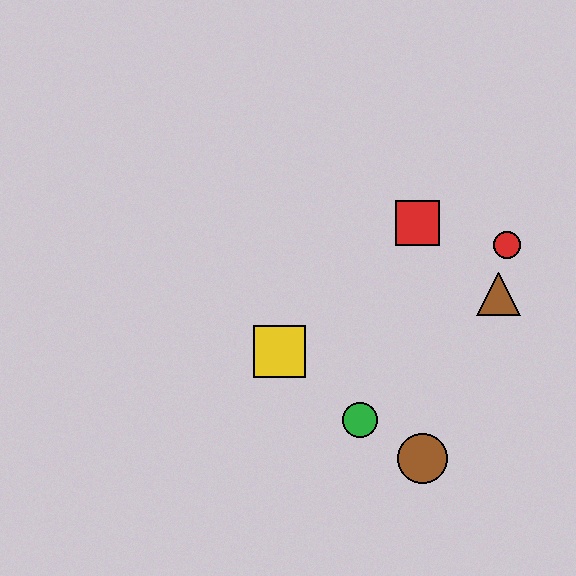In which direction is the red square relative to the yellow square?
The red square is to the right of the yellow square.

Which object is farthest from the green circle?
The red circle is farthest from the green circle.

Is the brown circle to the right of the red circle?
No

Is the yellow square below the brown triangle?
Yes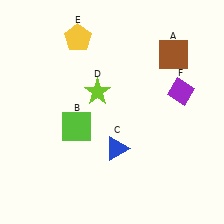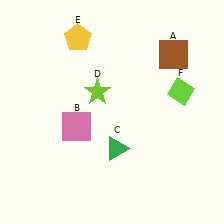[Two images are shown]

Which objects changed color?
B changed from lime to pink. C changed from blue to green. F changed from purple to lime.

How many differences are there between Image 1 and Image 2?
There are 3 differences between the two images.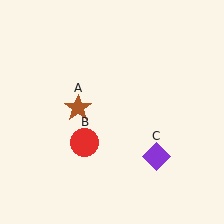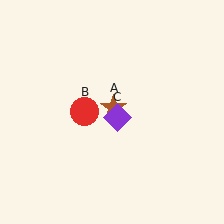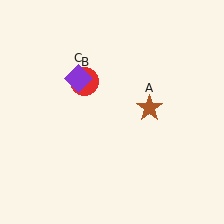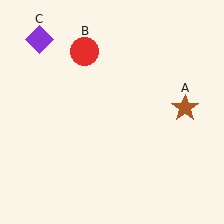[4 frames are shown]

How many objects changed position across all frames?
3 objects changed position: brown star (object A), red circle (object B), purple diamond (object C).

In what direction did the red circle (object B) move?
The red circle (object B) moved up.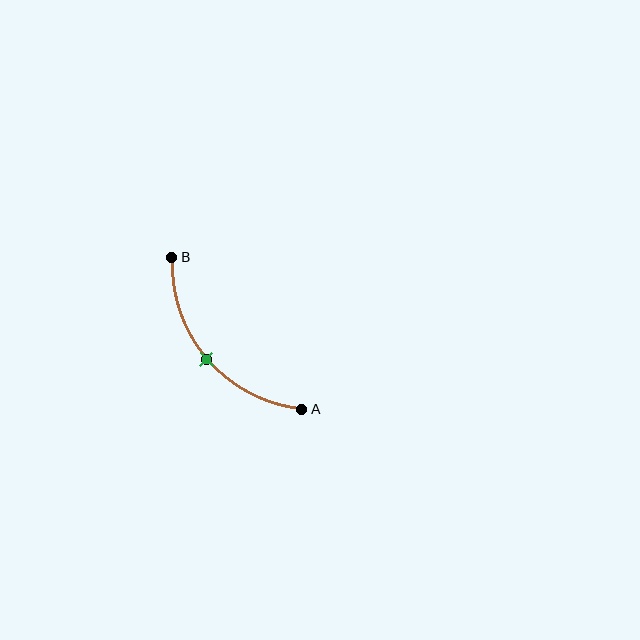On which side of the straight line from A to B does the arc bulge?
The arc bulges below and to the left of the straight line connecting A and B.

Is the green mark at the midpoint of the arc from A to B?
Yes. The green mark lies on the arc at equal arc-length from both A and B — it is the arc midpoint.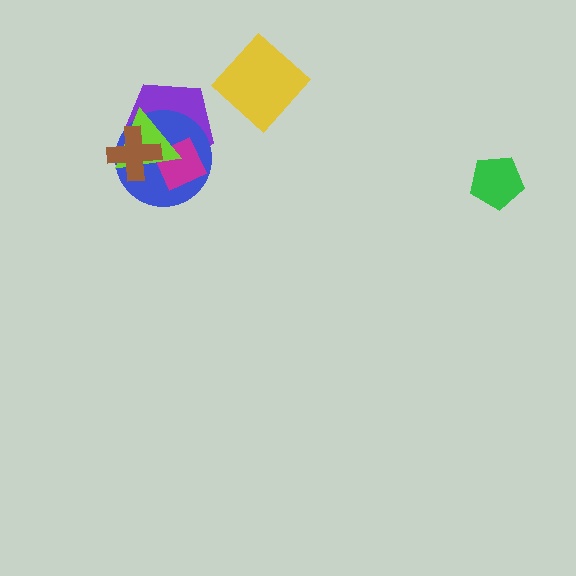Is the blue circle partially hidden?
Yes, it is partially covered by another shape.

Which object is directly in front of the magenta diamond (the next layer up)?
The lime triangle is directly in front of the magenta diamond.